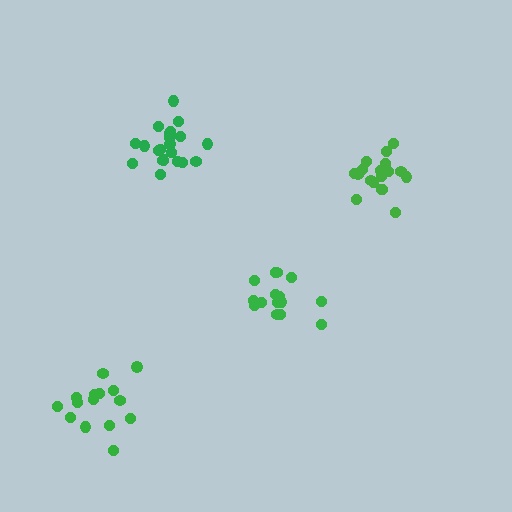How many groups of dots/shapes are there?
There are 4 groups.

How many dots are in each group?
Group 1: 21 dots, Group 2: 15 dots, Group 3: 18 dots, Group 4: 15 dots (69 total).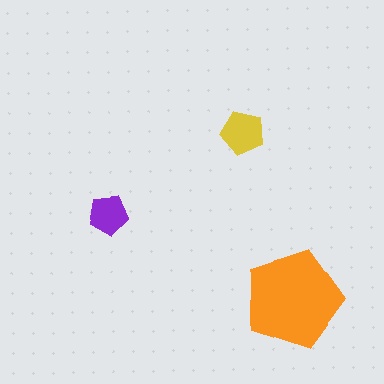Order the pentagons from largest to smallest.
the orange one, the yellow one, the purple one.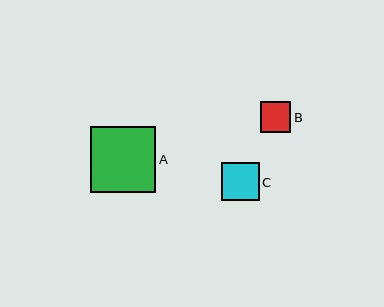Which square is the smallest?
Square B is the smallest with a size of approximately 31 pixels.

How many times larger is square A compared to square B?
Square A is approximately 2.1 times the size of square B.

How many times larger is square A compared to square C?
Square A is approximately 1.8 times the size of square C.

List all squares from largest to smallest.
From largest to smallest: A, C, B.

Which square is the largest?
Square A is the largest with a size of approximately 65 pixels.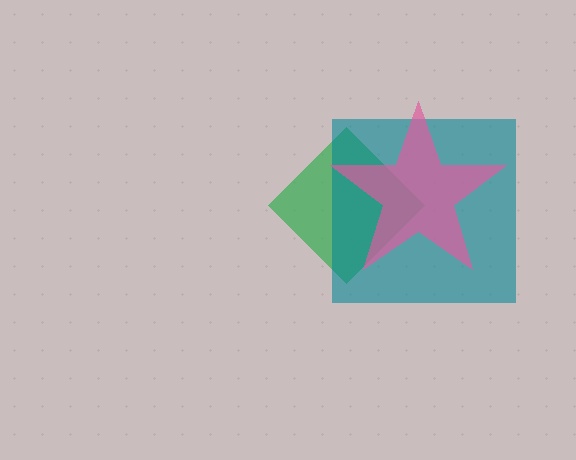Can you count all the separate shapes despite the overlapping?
Yes, there are 3 separate shapes.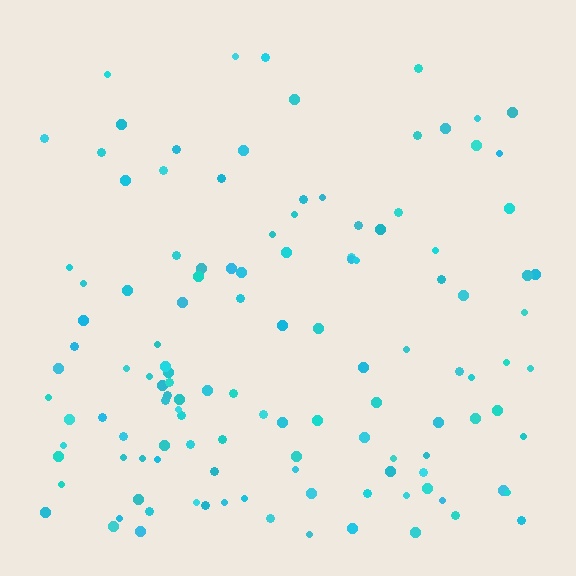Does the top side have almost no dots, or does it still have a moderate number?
Still a moderate number, just noticeably fewer than the bottom.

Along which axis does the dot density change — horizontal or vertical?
Vertical.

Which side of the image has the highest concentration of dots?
The bottom.